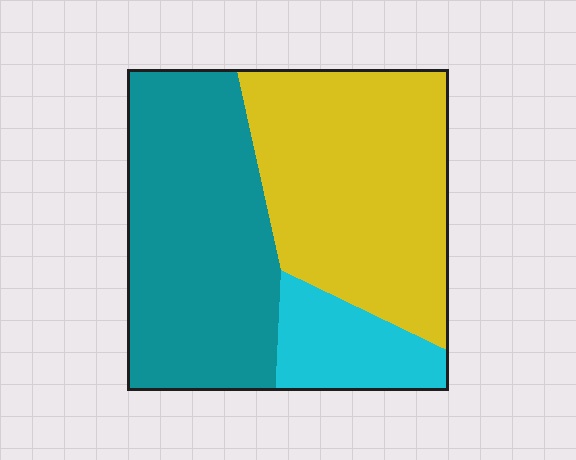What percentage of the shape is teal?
Teal covers 43% of the shape.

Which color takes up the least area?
Cyan, at roughly 15%.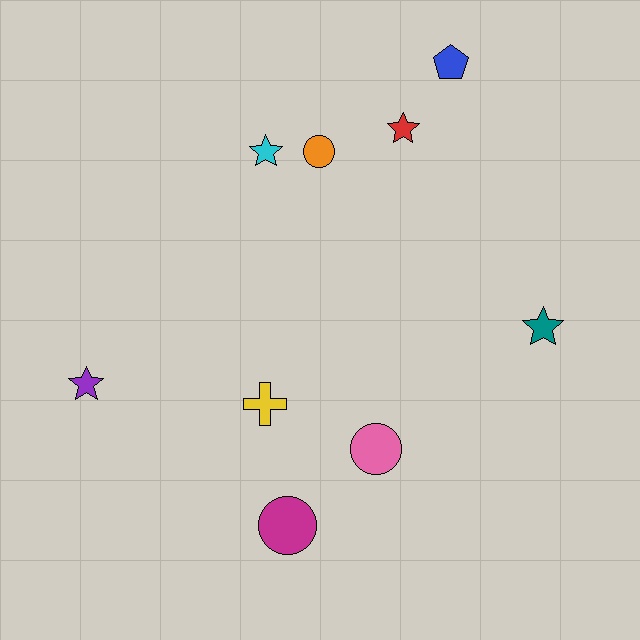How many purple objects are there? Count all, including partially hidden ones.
There is 1 purple object.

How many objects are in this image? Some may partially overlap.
There are 9 objects.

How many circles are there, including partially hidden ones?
There are 3 circles.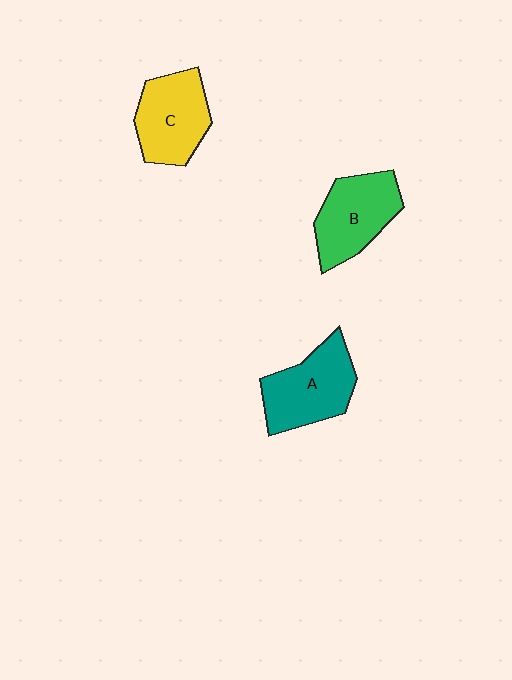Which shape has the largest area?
Shape A (teal).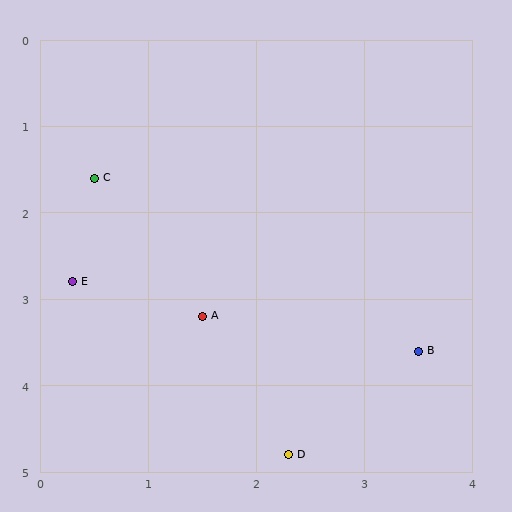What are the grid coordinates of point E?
Point E is at approximately (0.3, 2.8).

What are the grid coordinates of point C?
Point C is at approximately (0.5, 1.6).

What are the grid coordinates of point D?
Point D is at approximately (2.3, 4.8).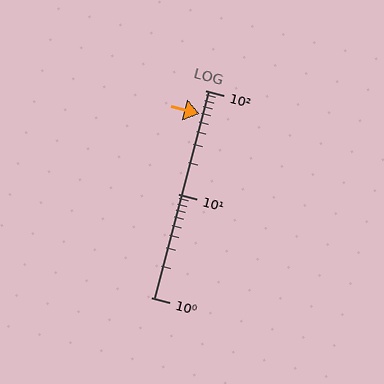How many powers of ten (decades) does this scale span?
The scale spans 2 decades, from 1 to 100.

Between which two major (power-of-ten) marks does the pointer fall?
The pointer is between 10 and 100.